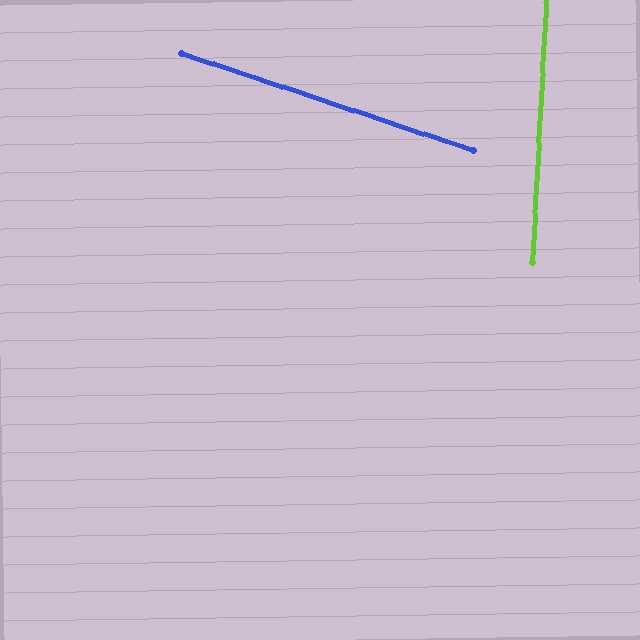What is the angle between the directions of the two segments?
Approximately 75 degrees.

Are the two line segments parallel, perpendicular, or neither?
Neither parallel nor perpendicular — they differ by about 75°.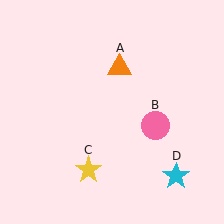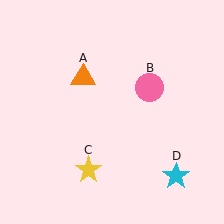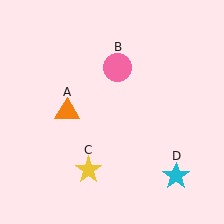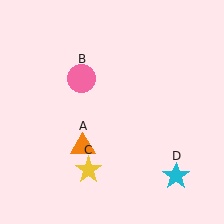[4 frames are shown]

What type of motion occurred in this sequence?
The orange triangle (object A), pink circle (object B) rotated counterclockwise around the center of the scene.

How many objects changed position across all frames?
2 objects changed position: orange triangle (object A), pink circle (object B).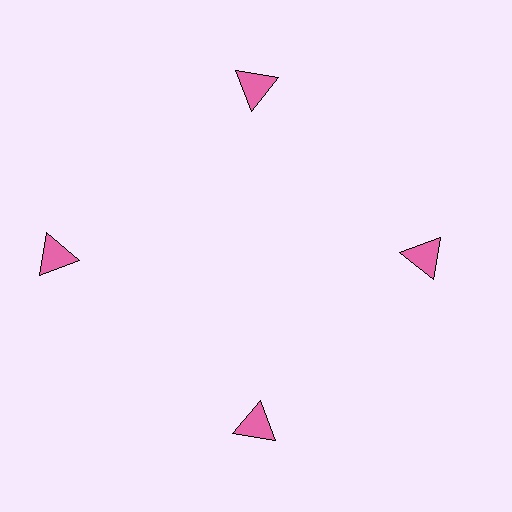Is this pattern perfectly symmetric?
No. The 4 pink triangles are arranged in a ring, but one element near the 9 o'clock position is pushed outward from the center, breaking the 4-fold rotational symmetry.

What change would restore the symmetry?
The symmetry would be restored by moving it inward, back onto the ring so that all 4 triangles sit at equal angles and equal distance from the center.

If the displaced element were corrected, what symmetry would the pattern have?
It would have 4-fold rotational symmetry — the pattern would map onto itself every 90 degrees.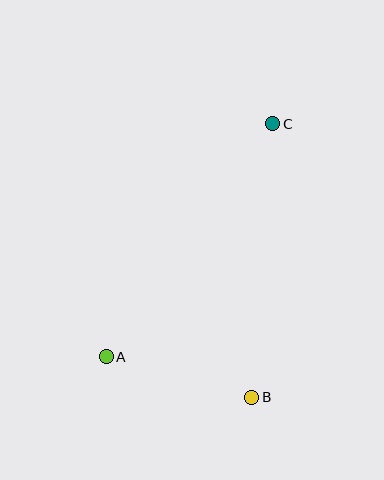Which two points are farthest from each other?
Points A and C are farthest from each other.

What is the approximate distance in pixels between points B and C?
The distance between B and C is approximately 274 pixels.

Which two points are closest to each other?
Points A and B are closest to each other.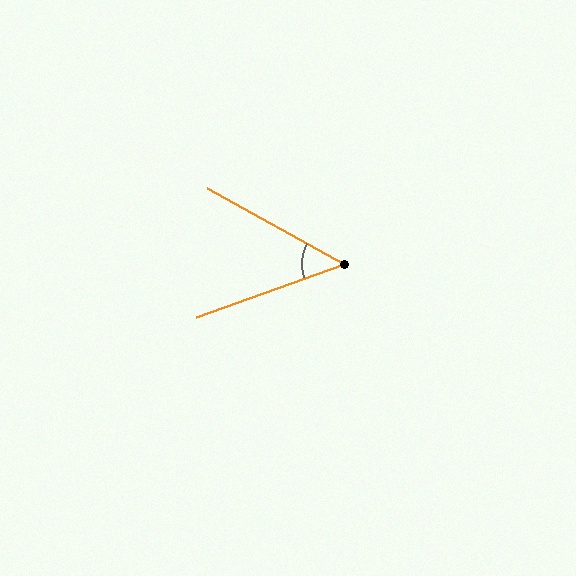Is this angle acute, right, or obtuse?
It is acute.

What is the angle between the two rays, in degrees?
Approximately 49 degrees.